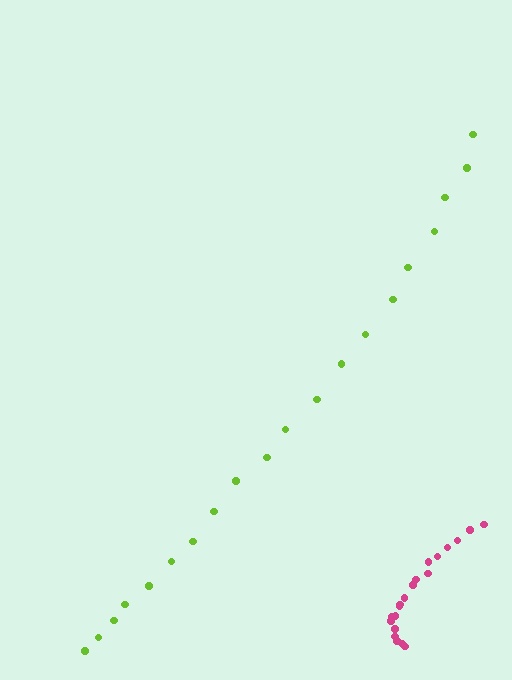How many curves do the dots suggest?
There are 2 distinct paths.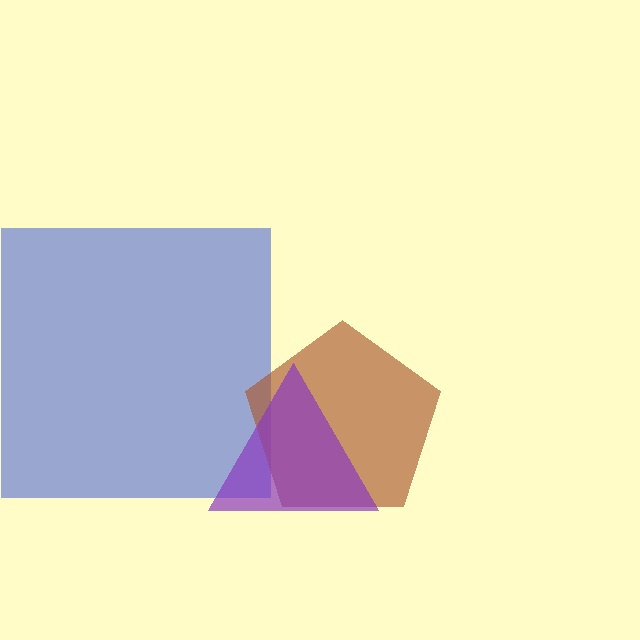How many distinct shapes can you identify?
There are 3 distinct shapes: a blue square, a brown pentagon, a purple triangle.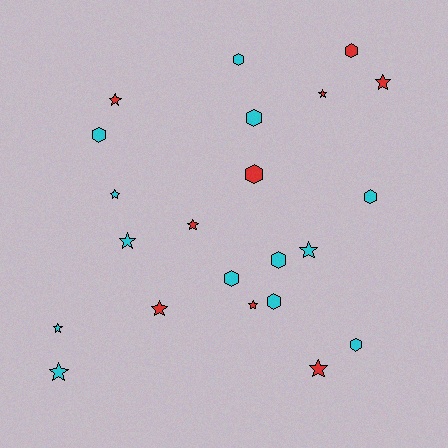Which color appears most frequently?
Cyan, with 13 objects.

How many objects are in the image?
There are 22 objects.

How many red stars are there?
There are 7 red stars.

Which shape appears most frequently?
Star, with 12 objects.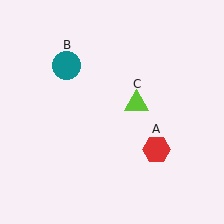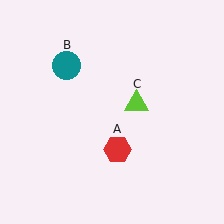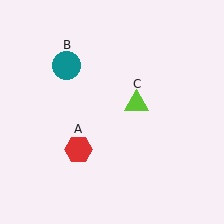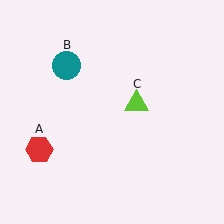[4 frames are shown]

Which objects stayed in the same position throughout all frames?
Teal circle (object B) and lime triangle (object C) remained stationary.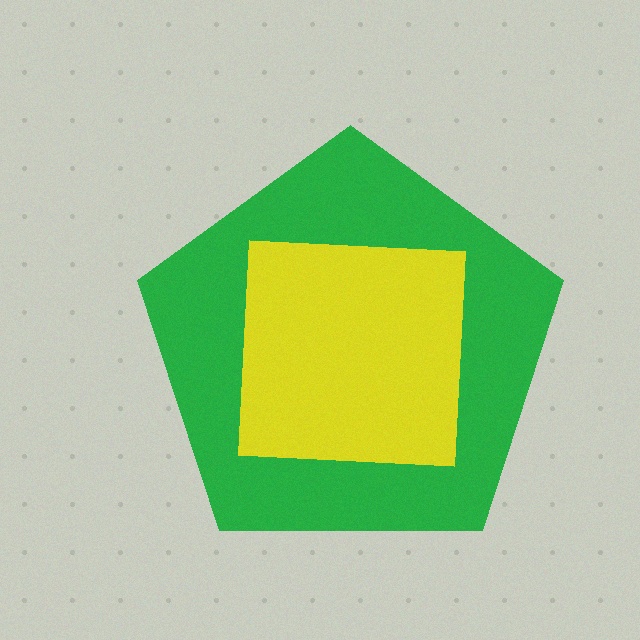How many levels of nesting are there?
2.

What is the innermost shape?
The yellow square.